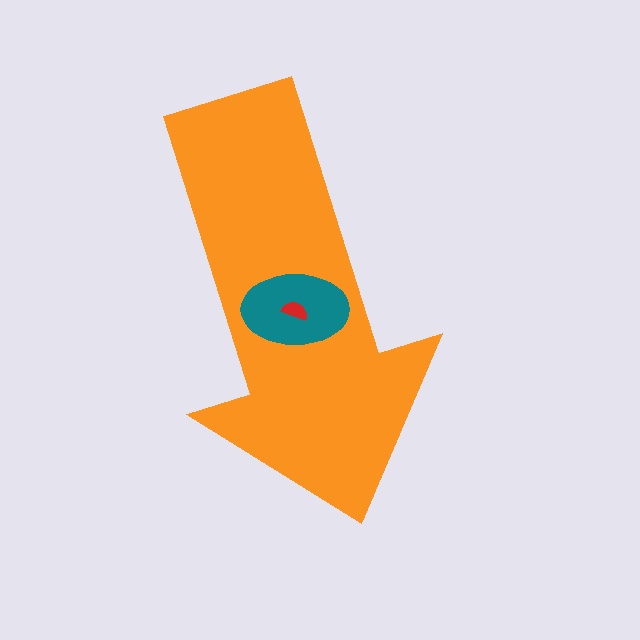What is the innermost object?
The red semicircle.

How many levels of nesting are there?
3.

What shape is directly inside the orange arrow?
The teal ellipse.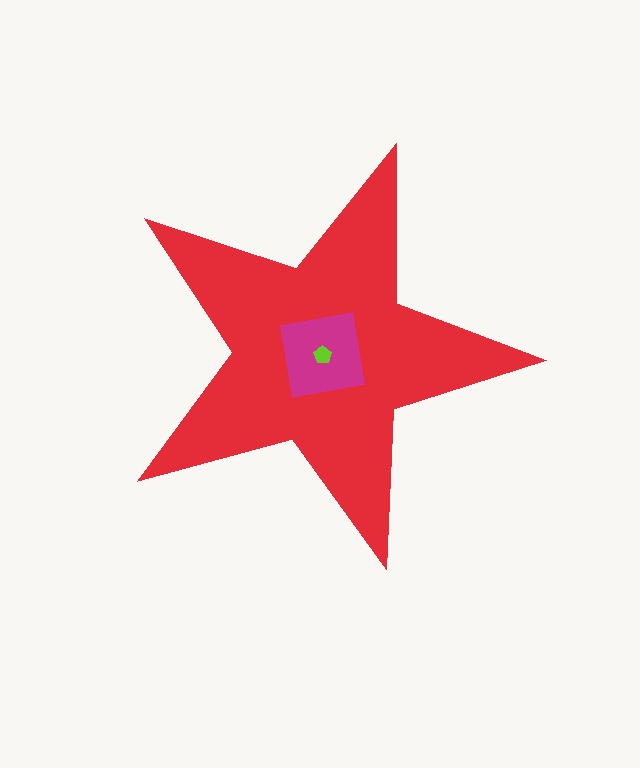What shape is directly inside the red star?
The magenta square.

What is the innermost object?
The lime pentagon.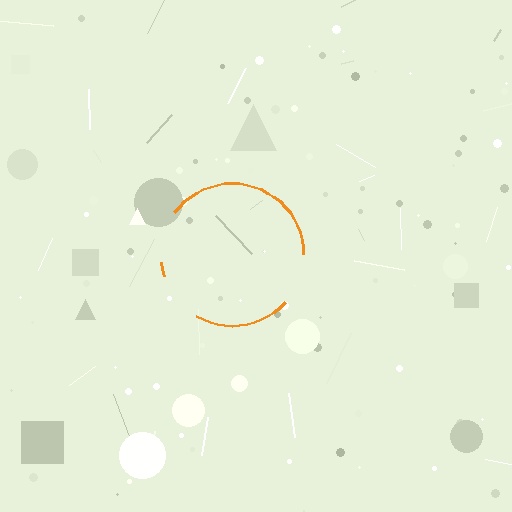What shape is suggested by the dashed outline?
The dashed outline suggests a circle.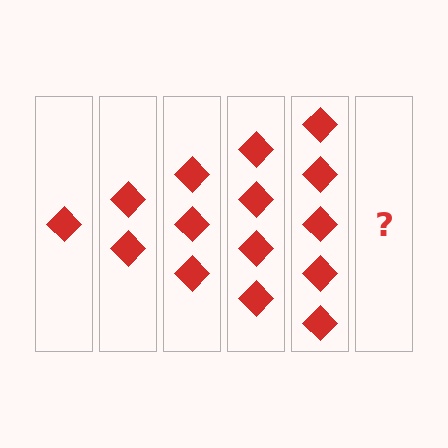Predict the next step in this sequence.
The next step is 6 diamonds.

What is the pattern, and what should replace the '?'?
The pattern is that each step adds one more diamond. The '?' should be 6 diamonds.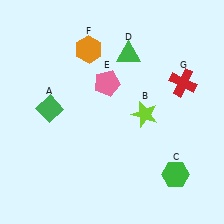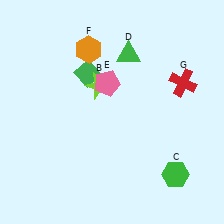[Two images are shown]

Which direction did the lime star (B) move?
The lime star (B) moved left.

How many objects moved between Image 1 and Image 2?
2 objects moved between the two images.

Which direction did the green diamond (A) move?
The green diamond (A) moved right.